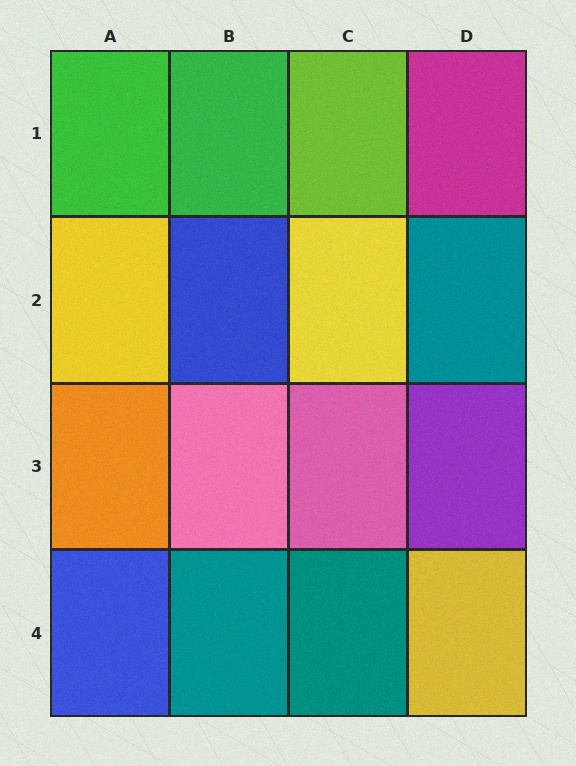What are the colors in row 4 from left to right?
Blue, teal, teal, yellow.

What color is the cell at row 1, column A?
Green.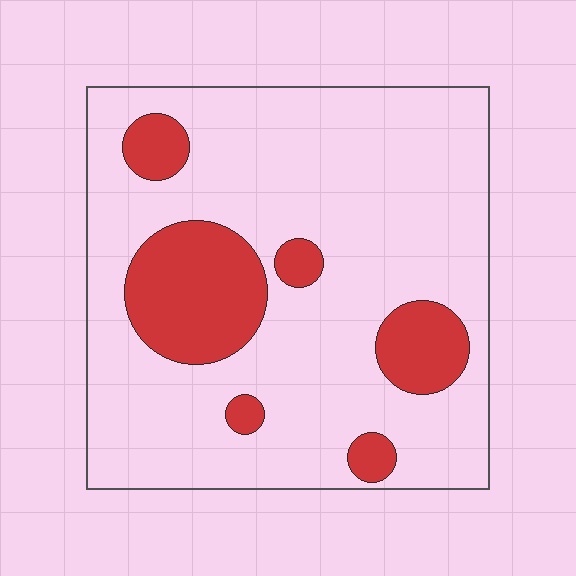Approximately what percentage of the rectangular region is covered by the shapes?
Approximately 20%.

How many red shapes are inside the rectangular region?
6.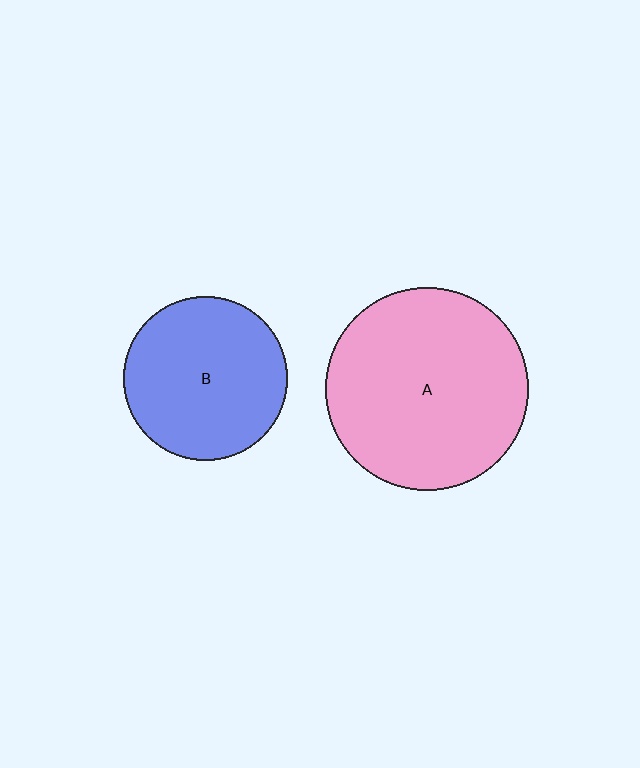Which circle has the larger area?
Circle A (pink).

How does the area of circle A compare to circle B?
Approximately 1.5 times.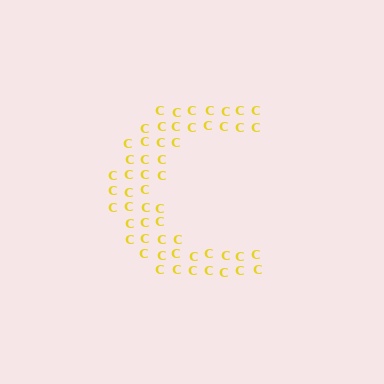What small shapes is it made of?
It is made of small letter C's.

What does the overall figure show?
The overall figure shows the letter C.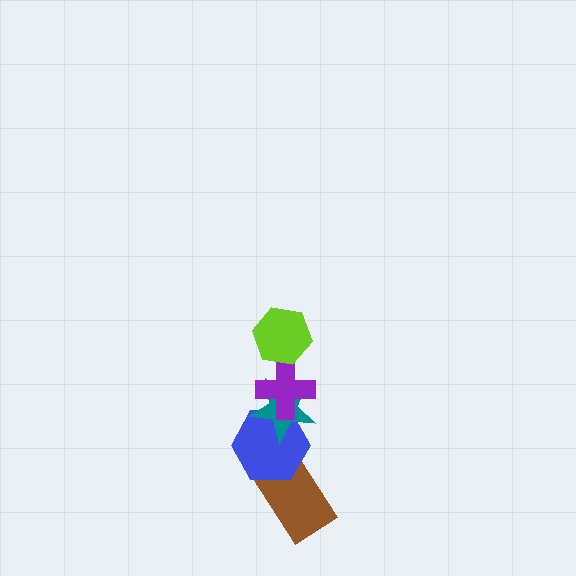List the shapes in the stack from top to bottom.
From top to bottom: the lime hexagon, the purple cross, the teal star, the blue hexagon, the brown rectangle.